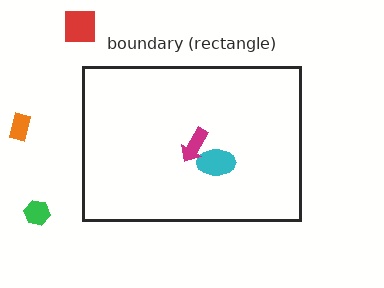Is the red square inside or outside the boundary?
Outside.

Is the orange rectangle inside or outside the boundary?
Outside.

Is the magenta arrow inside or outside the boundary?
Inside.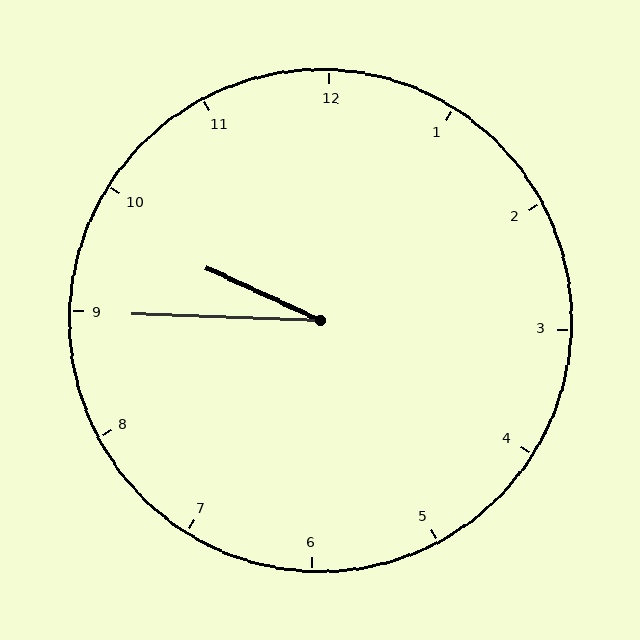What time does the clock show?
9:45.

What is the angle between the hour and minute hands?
Approximately 22 degrees.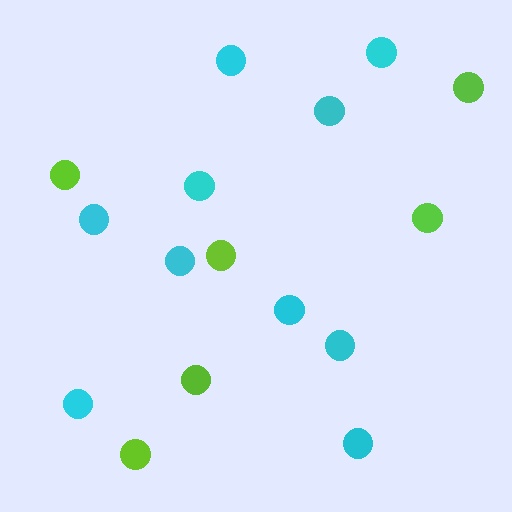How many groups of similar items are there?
There are 2 groups: one group of cyan circles (10) and one group of lime circles (6).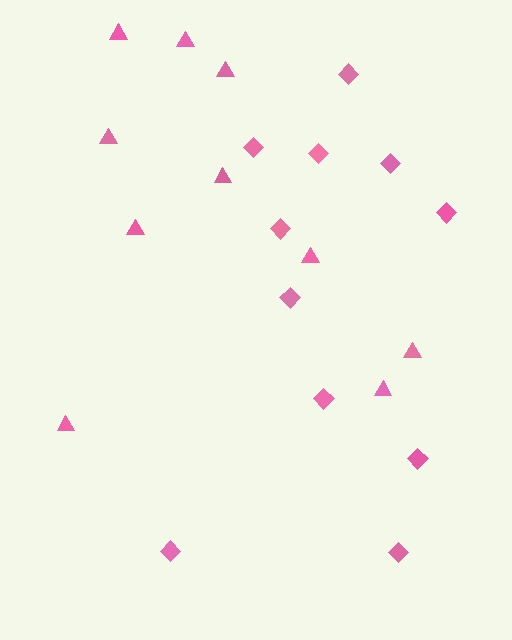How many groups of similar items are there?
There are 2 groups: one group of diamonds (11) and one group of triangles (10).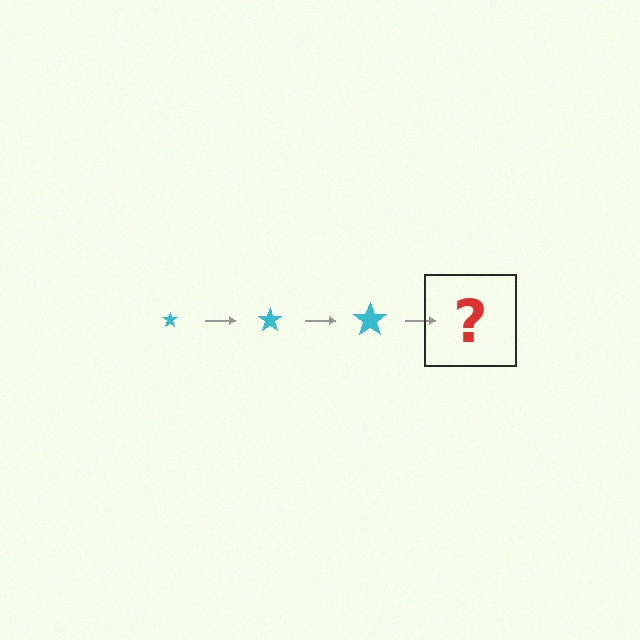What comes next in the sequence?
The next element should be a cyan star, larger than the previous one.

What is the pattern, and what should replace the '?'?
The pattern is that the star gets progressively larger each step. The '?' should be a cyan star, larger than the previous one.